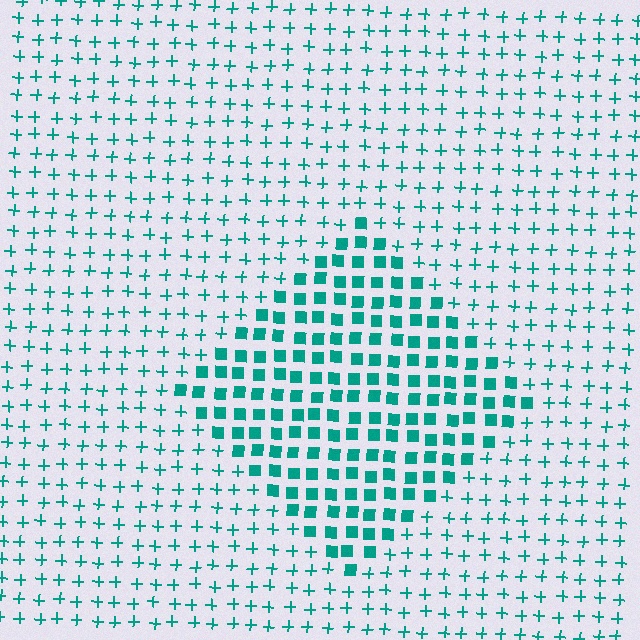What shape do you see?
I see a diamond.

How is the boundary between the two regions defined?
The boundary is defined by a change in element shape: squares inside vs. plus signs outside. All elements share the same color and spacing.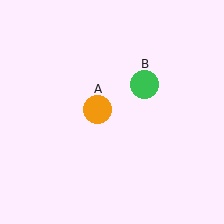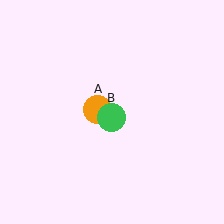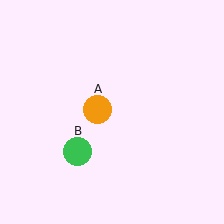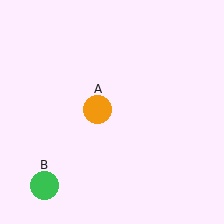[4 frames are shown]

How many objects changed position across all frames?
1 object changed position: green circle (object B).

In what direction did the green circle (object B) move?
The green circle (object B) moved down and to the left.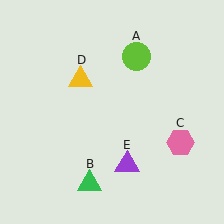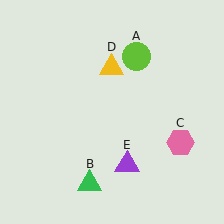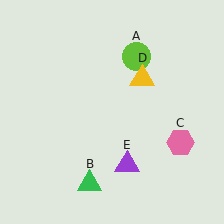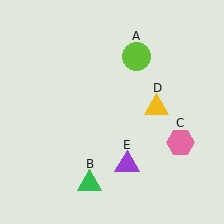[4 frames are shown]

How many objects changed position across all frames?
1 object changed position: yellow triangle (object D).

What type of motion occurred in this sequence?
The yellow triangle (object D) rotated clockwise around the center of the scene.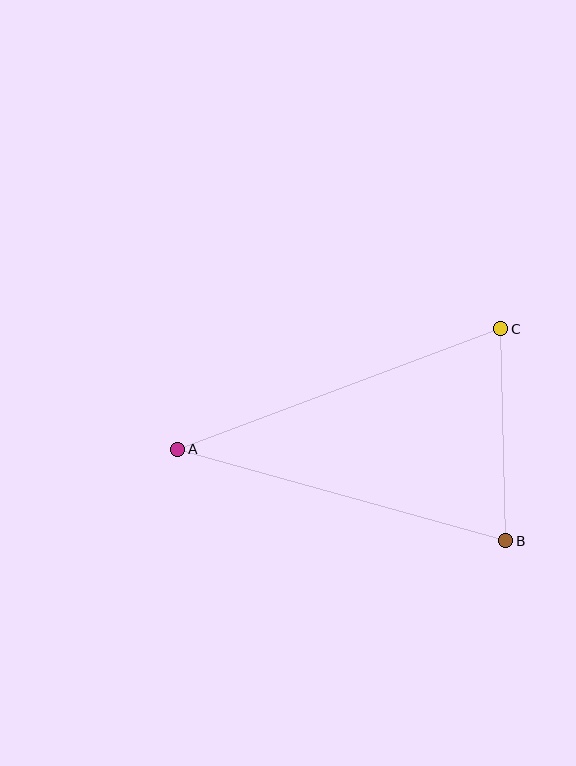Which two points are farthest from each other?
Points A and C are farthest from each other.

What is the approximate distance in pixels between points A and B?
The distance between A and B is approximately 341 pixels.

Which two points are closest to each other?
Points B and C are closest to each other.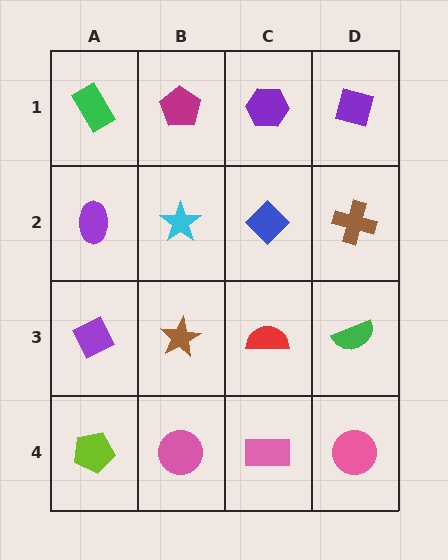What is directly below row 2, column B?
A brown star.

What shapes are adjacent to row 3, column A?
A purple ellipse (row 2, column A), a lime pentagon (row 4, column A), a brown star (row 3, column B).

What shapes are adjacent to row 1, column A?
A purple ellipse (row 2, column A), a magenta pentagon (row 1, column B).